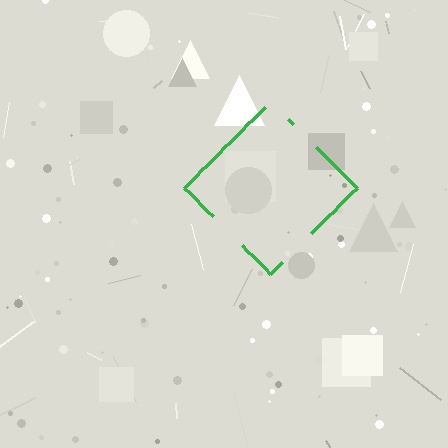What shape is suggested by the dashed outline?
The dashed outline suggests a diamond.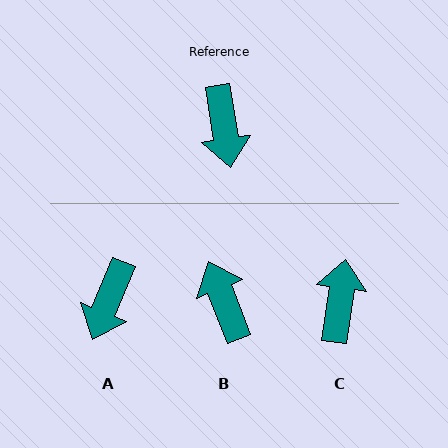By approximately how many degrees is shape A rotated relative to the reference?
Approximately 31 degrees clockwise.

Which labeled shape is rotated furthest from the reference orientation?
B, about 167 degrees away.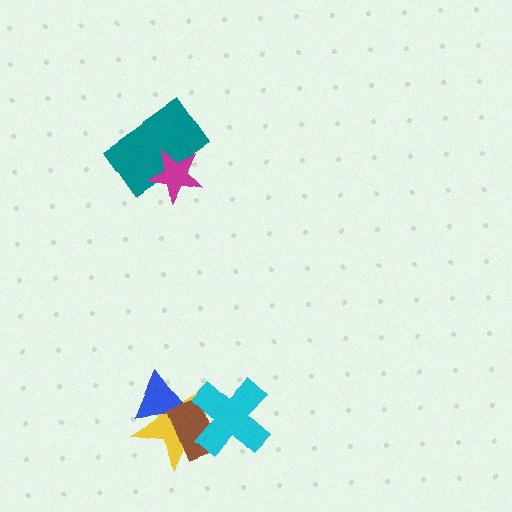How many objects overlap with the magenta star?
1 object overlaps with the magenta star.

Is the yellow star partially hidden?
Yes, it is partially covered by another shape.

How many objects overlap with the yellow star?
3 objects overlap with the yellow star.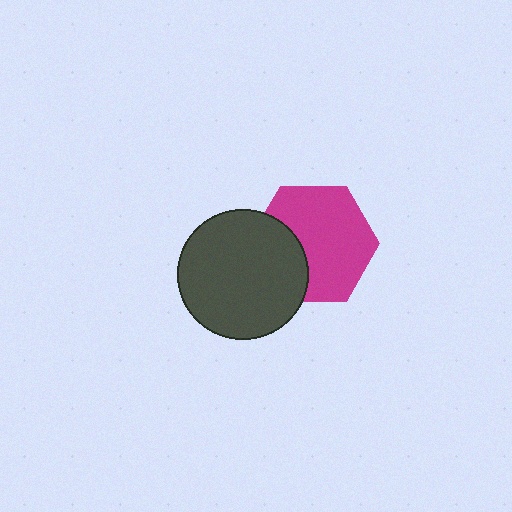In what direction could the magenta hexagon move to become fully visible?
The magenta hexagon could move right. That would shift it out from behind the dark gray circle entirely.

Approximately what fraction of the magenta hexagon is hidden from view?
Roughly 30% of the magenta hexagon is hidden behind the dark gray circle.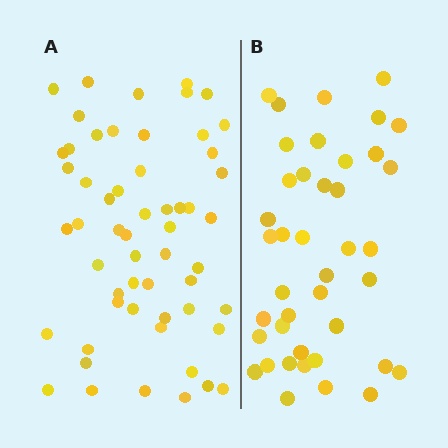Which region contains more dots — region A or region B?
Region A (the left region) has more dots.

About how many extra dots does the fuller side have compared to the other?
Region A has approximately 15 more dots than region B.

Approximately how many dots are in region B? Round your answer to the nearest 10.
About 40 dots. (The exact count is 41, which rounds to 40.)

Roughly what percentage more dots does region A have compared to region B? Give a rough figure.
About 35% more.